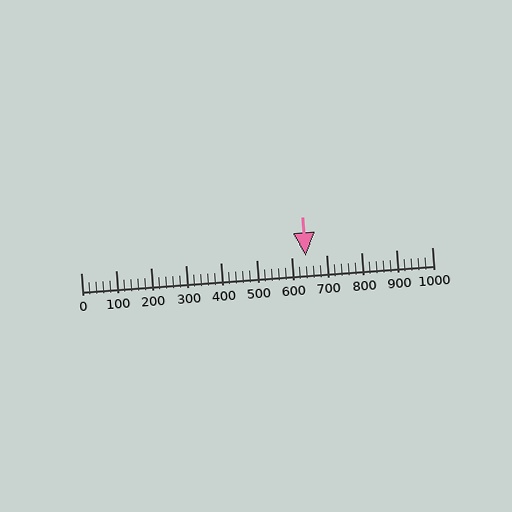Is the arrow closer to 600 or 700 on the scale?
The arrow is closer to 600.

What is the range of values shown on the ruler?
The ruler shows values from 0 to 1000.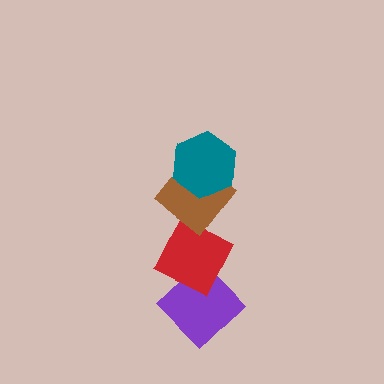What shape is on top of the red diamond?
The brown diamond is on top of the red diamond.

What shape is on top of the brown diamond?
The teal hexagon is on top of the brown diamond.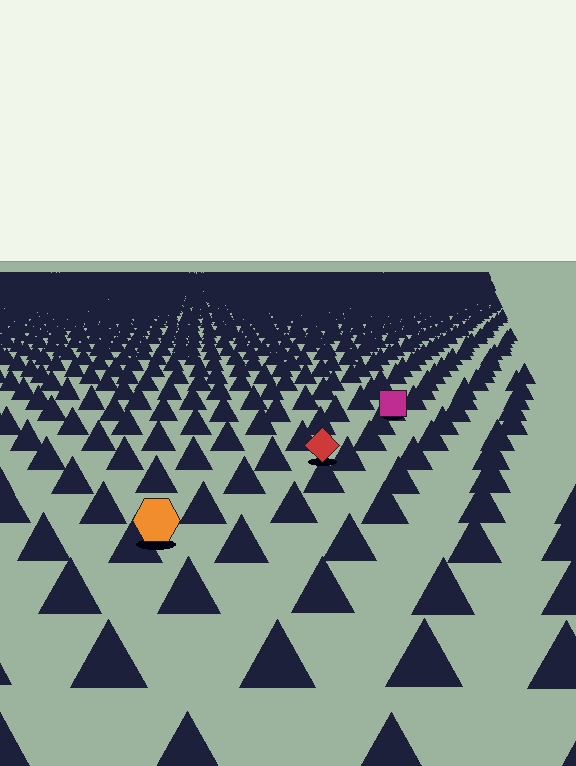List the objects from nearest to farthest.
From nearest to farthest: the orange hexagon, the red diamond, the magenta square.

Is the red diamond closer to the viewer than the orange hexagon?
No. The orange hexagon is closer — you can tell from the texture gradient: the ground texture is coarser near it.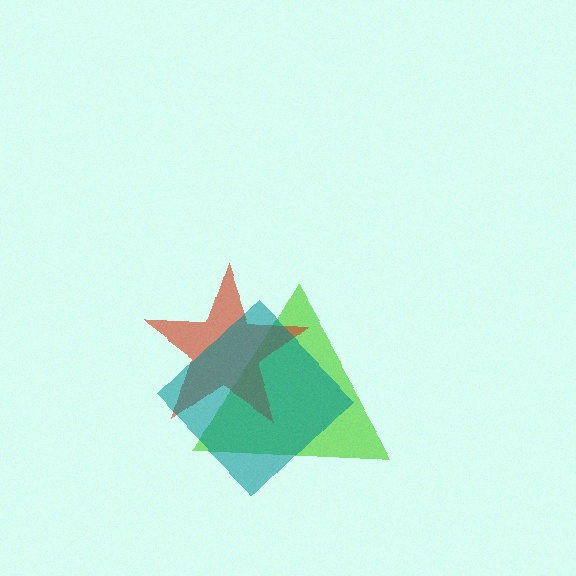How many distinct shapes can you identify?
There are 3 distinct shapes: a lime triangle, a red star, a teal diamond.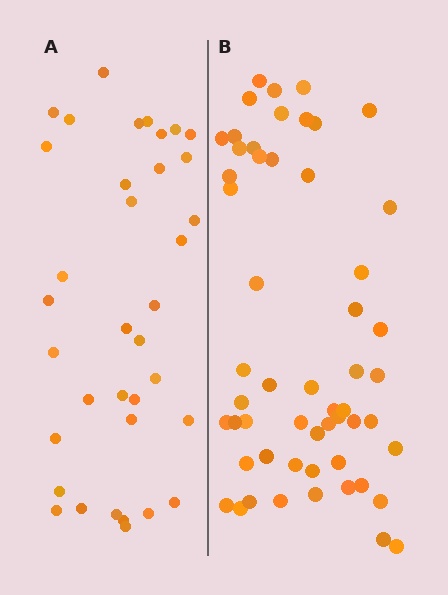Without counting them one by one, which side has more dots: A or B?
Region B (the right region) has more dots.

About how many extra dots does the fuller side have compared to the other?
Region B has approximately 20 more dots than region A.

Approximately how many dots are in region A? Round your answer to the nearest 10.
About 40 dots. (The exact count is 36, which rounds to 40.)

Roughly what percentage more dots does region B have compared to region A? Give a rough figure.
About 55% more.